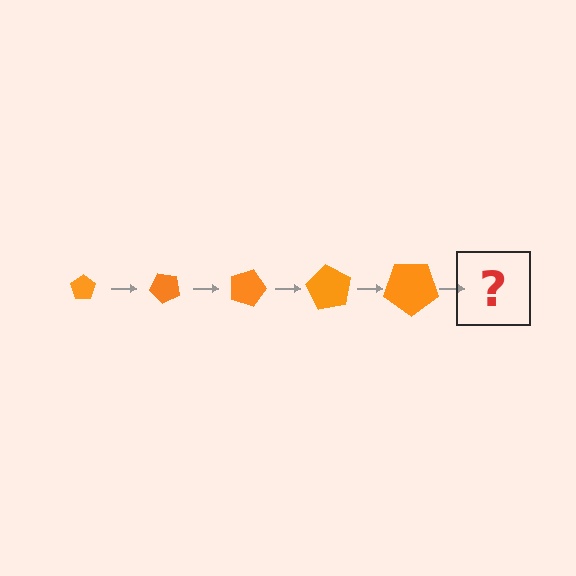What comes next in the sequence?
The next element should be a pentagon, larger than the previous one and rotated 225 degrees from the start.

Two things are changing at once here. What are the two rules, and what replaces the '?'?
The two rules are that the pentagon grows larger each step and it rotates 45 degrees each step. The '?' should be a pentagon, larger than the previous one and rotated 225 degrees from the start.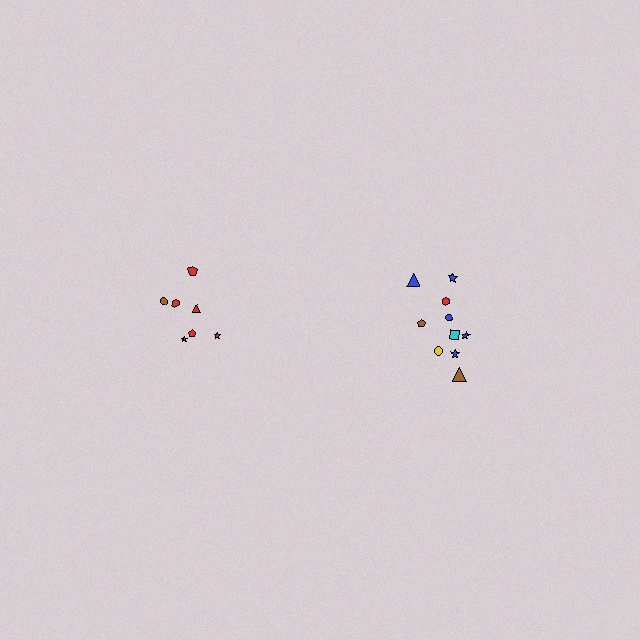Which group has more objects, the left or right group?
The right group.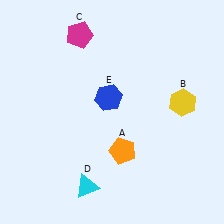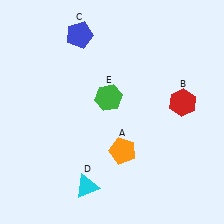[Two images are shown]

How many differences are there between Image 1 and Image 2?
There are 3 differences between the two images.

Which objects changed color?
B changed from yellow to red. C changed from magenta to blue. E changed from blue to green.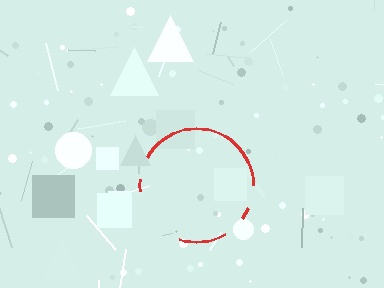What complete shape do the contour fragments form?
The contour fragments form a circle.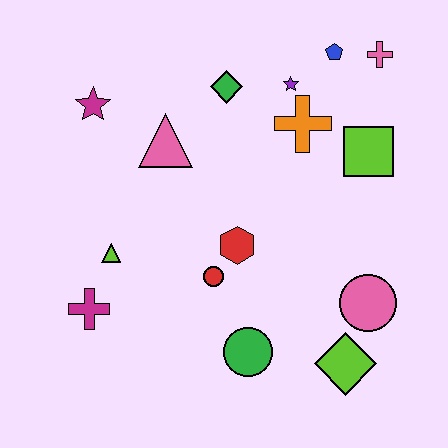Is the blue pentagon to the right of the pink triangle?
Yes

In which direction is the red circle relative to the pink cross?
The red circle is below the pink cross.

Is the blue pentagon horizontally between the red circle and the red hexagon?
No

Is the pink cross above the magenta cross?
Yes